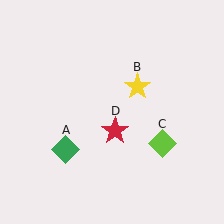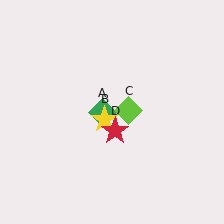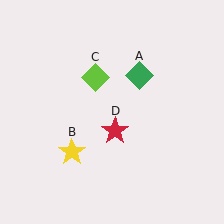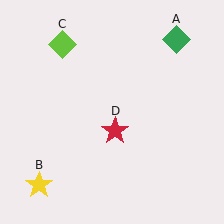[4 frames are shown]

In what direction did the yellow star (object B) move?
The yellow star (object B) moved down and to the left.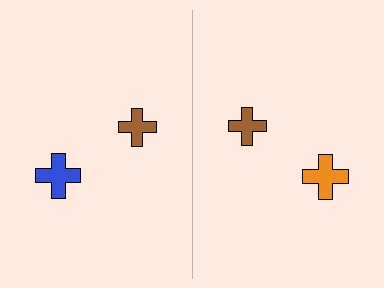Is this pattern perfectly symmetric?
No, the pattern is not perfectly symmetric. The orange cross on the right side breaks the symmetry — its mirror counterpart is blue.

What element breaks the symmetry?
The orange cross on the right side breaks the symmetry — its mirror counterpart is blue.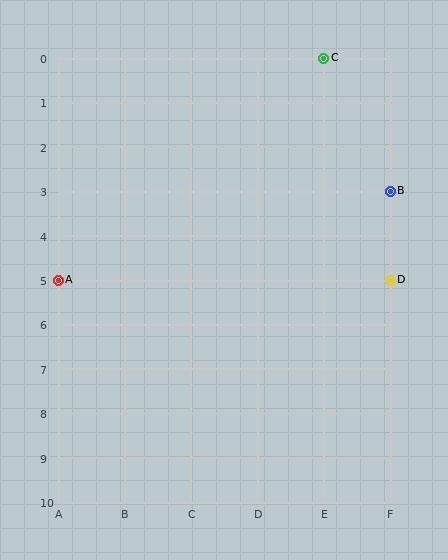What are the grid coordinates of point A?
Point A is at grid coordinates (A, 5).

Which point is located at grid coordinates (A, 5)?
Point A is at (A, 5).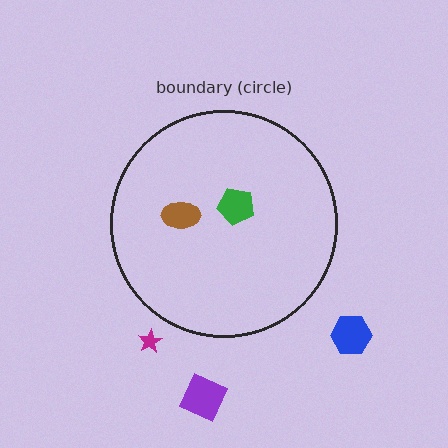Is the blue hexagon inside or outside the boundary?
Outside.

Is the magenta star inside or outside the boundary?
Outside.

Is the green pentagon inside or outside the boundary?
Inside.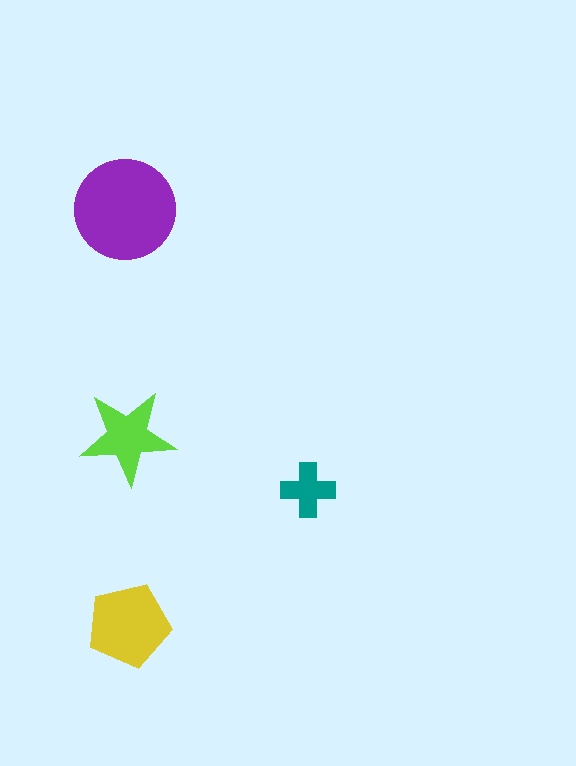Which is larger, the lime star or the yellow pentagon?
The yellow pentagon.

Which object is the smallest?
The teal cross.